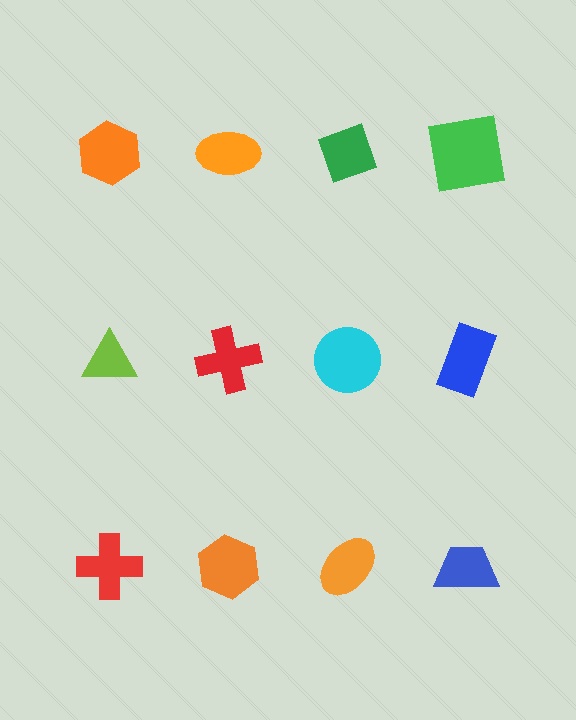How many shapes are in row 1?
4 shapes.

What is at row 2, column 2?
A red cross.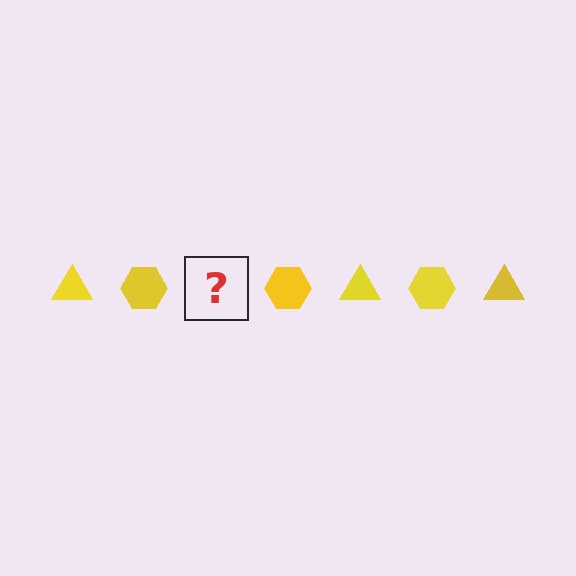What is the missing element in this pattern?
The missing element is a yellow triangle.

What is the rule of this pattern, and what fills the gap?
The rule is that the pattern cycles through triangle, hexagon shapes in yellow. The gap should be filled with a yellow triangle.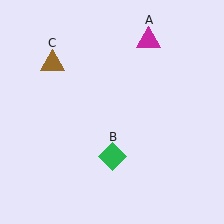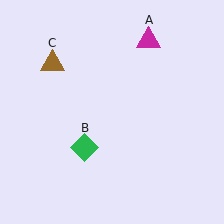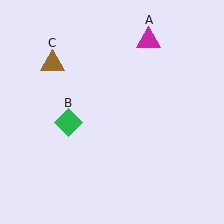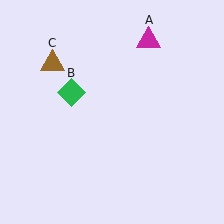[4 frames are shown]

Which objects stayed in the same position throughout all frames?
Magenta triangle (object A) and brown triangle (object C) remained stationary.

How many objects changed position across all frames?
1 object changed position: green diamond (object B).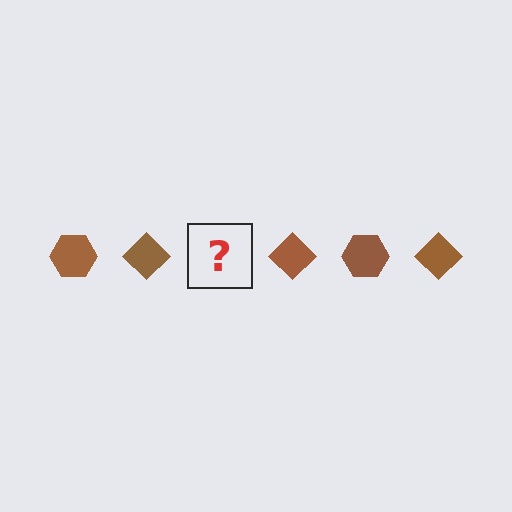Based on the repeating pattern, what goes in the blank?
The blank should be a brown hexagon.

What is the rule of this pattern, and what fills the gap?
The rule is that the pattern cycles through hexagon, diamond shapes in brown. The gap should be filled with a brown hexagon.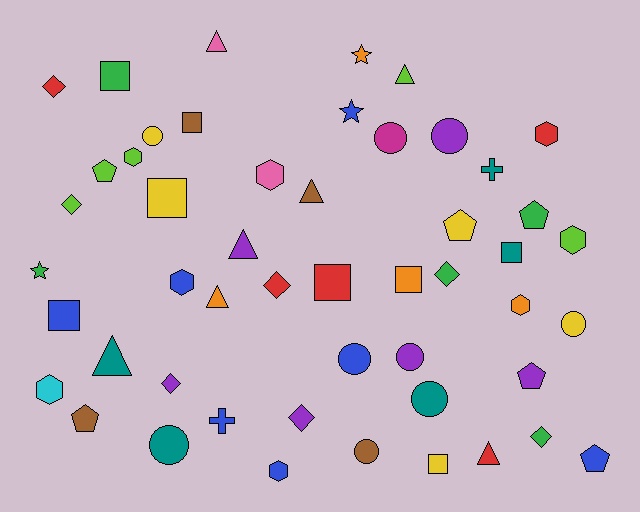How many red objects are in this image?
There are 5 red objects.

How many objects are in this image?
There are 50 objects.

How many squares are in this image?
There are 8 squares.